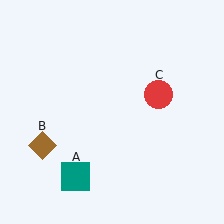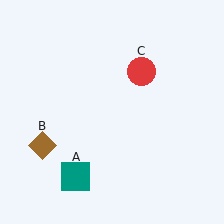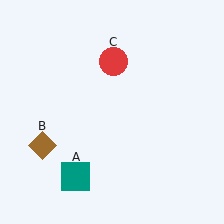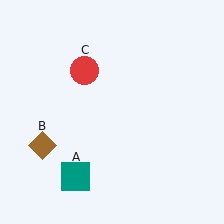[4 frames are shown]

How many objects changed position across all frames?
1 object changed position: red circle (object C).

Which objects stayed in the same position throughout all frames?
Teal square (object A) and brown diamond (object B) remained stationary.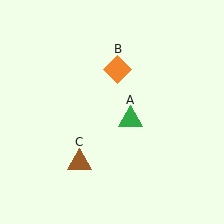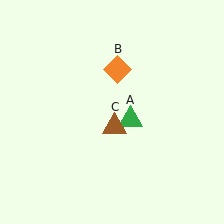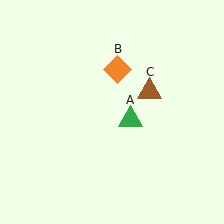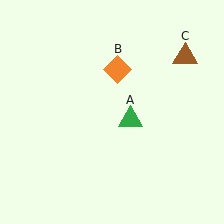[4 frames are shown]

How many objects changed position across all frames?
1 object changed position: brown triangle (object C).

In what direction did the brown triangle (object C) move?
The brown triangle (object C) moved up and to the right.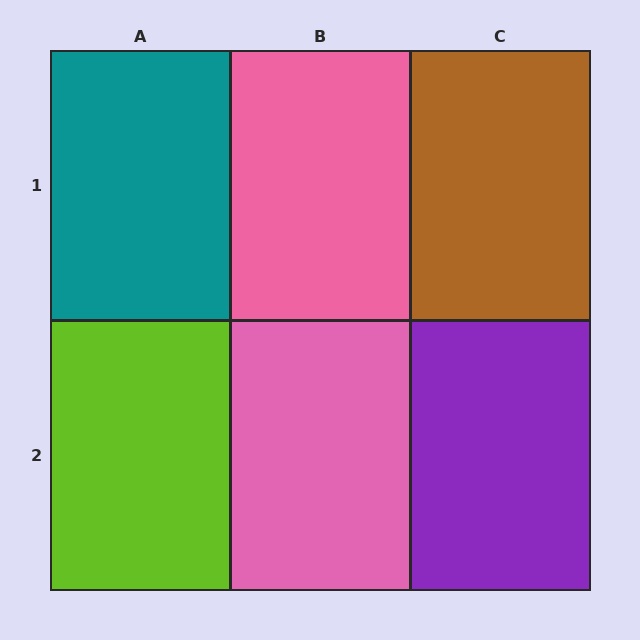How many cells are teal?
1 cell is teal.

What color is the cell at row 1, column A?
Teal.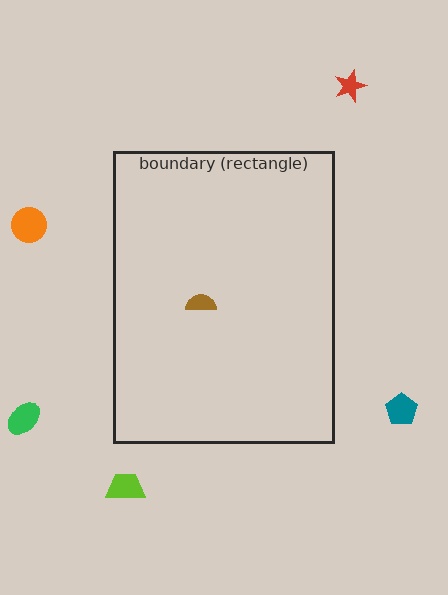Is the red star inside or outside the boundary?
Outside.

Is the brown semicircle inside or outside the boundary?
Inside.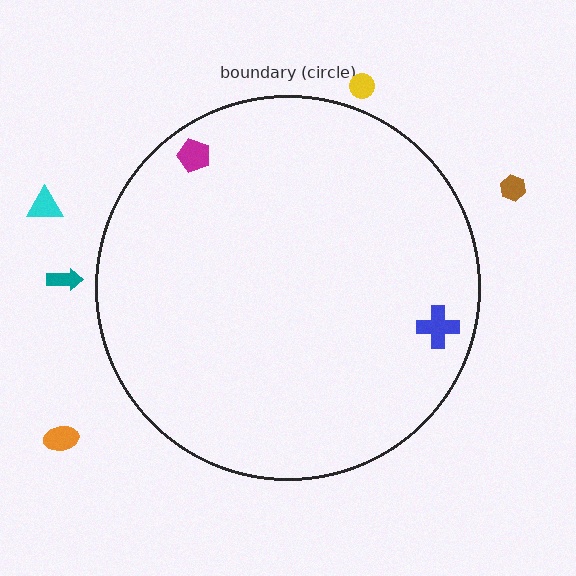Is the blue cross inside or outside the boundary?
Inside.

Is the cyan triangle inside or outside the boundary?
Outside.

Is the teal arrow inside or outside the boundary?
Outside.